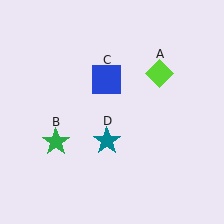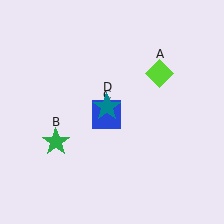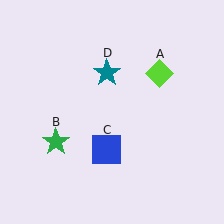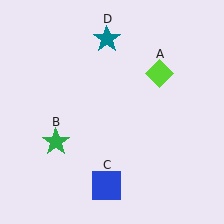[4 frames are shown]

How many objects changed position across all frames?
2 objects changed position: blue square (object C), teal star (object D).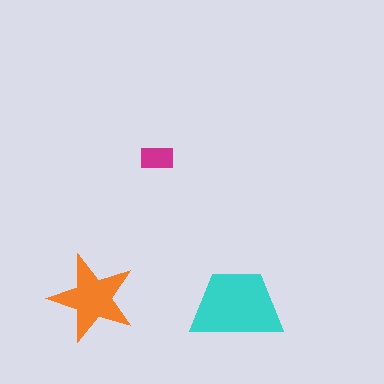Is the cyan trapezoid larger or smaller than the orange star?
Larger.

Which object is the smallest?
The magenta rectangle.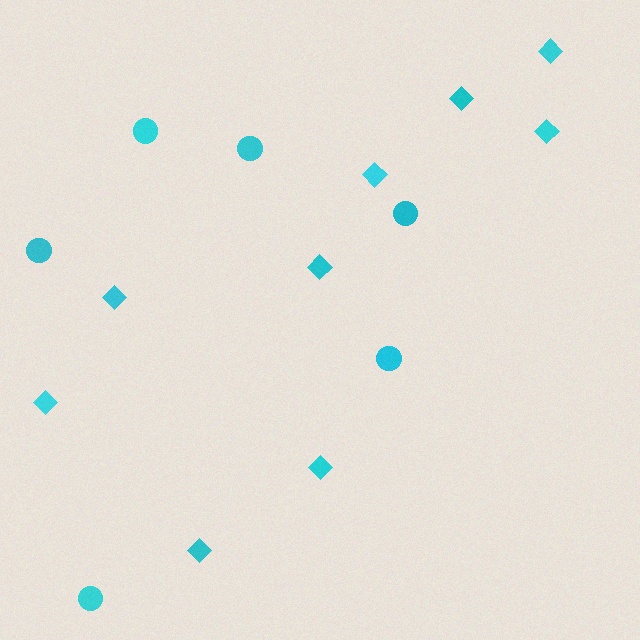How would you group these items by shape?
There are 2 groups: one group of diamonds (9) and one group of circles (6).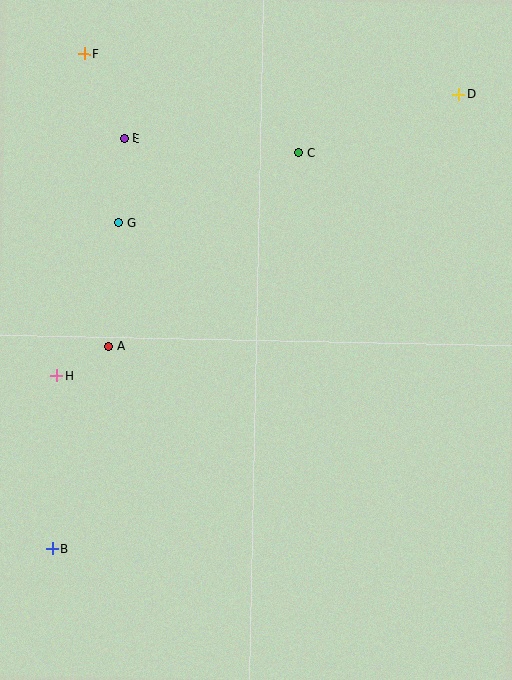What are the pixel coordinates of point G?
Point G is at (119, 223).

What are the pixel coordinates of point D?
Point D is at (459, 95).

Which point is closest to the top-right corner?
Point D is closest to the top-right corner.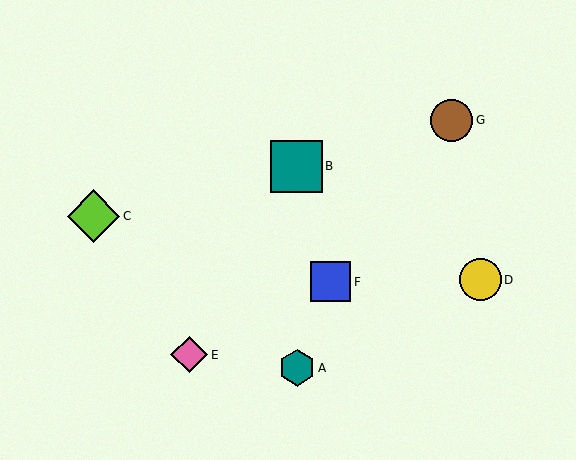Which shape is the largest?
The lime diamond (labeled C) is the largest.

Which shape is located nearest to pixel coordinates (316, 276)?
The blue square (labeled F) at (331, 282) is nearest to that location.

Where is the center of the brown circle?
The center of the brown circle is at (452, 120).